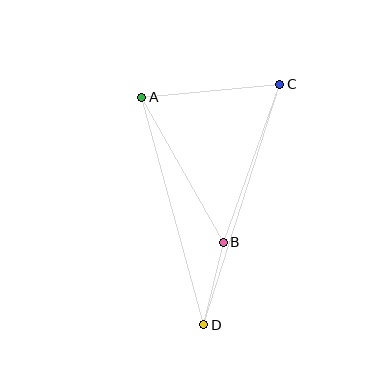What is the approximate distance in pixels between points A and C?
The distance between A and C is approximately 139 pixels.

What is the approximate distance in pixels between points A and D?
The distance between A and D is approximately 236 pixels.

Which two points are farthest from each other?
Points C and D are farthest from each other.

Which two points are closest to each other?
Points B and D are closest to each other.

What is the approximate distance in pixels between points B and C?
The distance between B and C is approximately 168 pixels.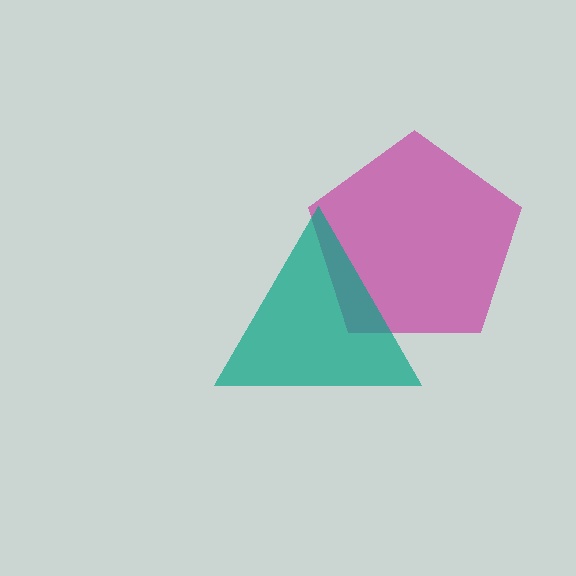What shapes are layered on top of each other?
The layered shapes are: a magenta pentagon, a teal triangle.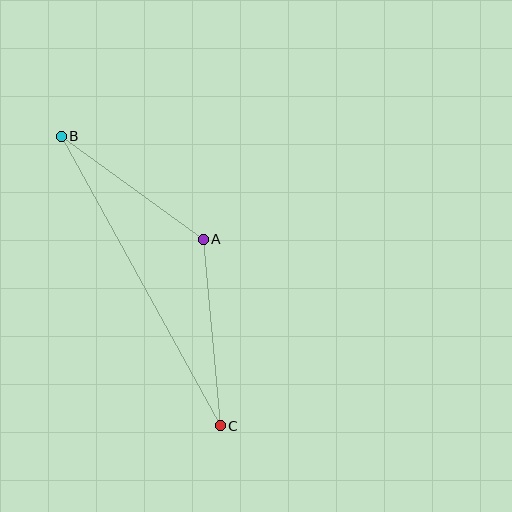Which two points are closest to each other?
Points A and B are closest to each other.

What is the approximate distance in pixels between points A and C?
The distance between A and C is approximately 187 pixels.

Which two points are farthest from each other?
Points B and C are farthest from each other.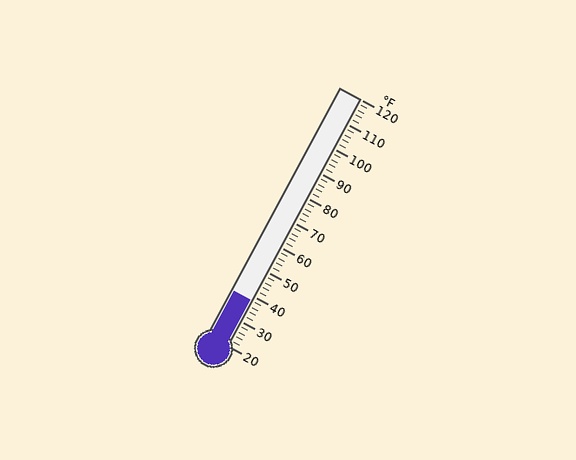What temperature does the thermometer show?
The thermometer shows approximately 38°F.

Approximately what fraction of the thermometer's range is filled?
The thermometer is filled to approximately 20% of its range.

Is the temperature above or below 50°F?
The temperature is below 50°F.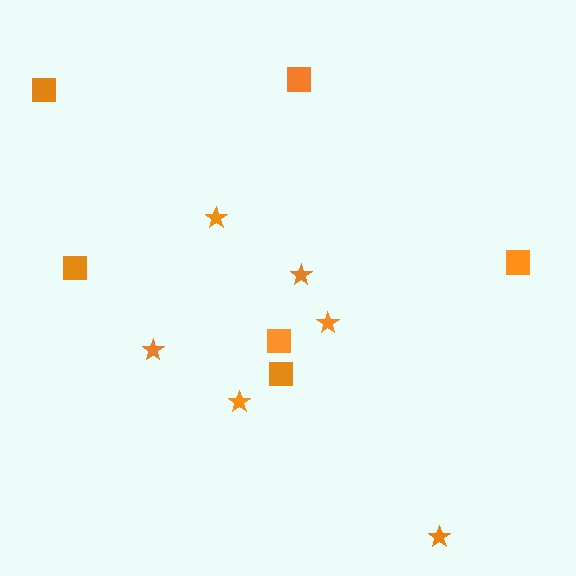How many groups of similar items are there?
There are 2 groups: one group of squares (6) and one group of stars (6).